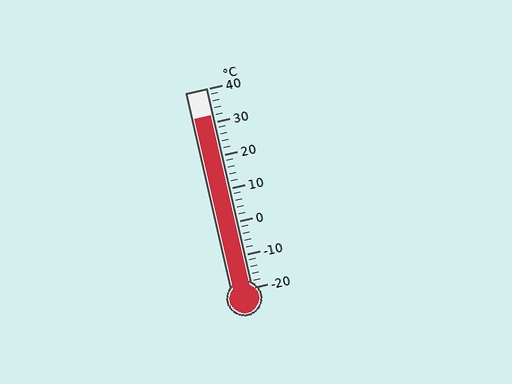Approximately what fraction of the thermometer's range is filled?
The thermometer is filled to approximately 85% of its range.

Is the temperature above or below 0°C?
The temperature is above 0°C.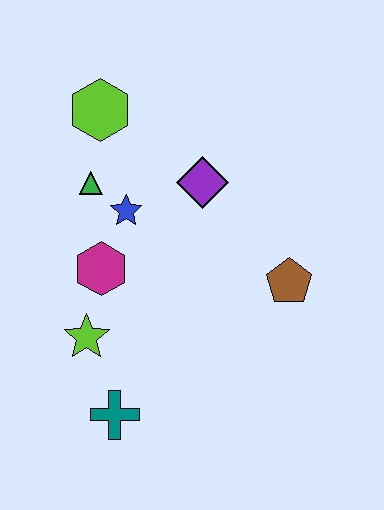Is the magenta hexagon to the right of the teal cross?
No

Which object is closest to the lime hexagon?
The green triangle is closest to the lime hexagon.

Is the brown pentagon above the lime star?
Yes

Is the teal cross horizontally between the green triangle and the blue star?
Yes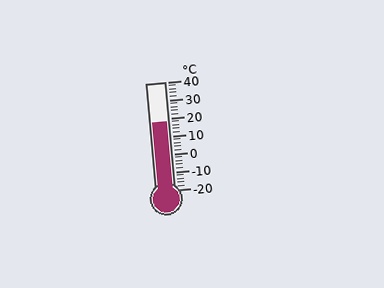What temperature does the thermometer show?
The thermometer shows approximately 18°C.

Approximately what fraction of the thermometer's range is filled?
The thermometer is filled to approximately 65% of its range.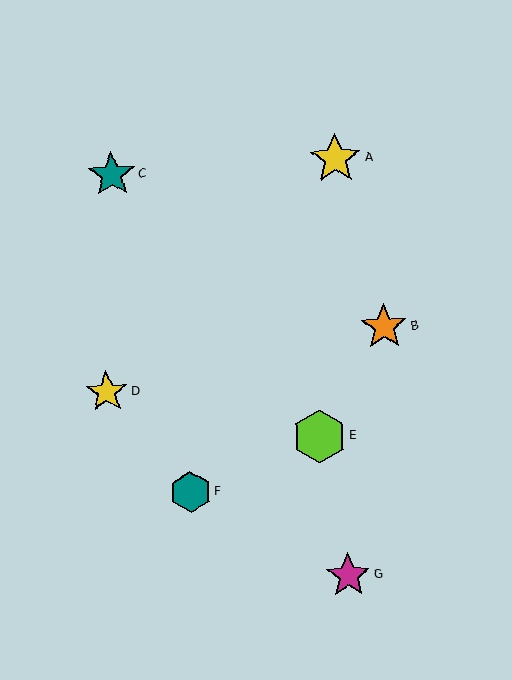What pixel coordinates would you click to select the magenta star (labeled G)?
Click at (348, 575) to select the magenta star G.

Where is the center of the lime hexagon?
The center of the lime hexagon is at (319, 437).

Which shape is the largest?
The lime hexagon (labeled E) is the largest.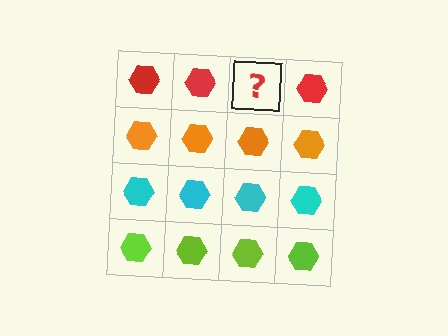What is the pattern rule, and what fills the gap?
The rule is that each row has a consistent color. The gap should be filled with a red hexagon.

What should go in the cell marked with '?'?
The missing cell should contain a red hexagon.